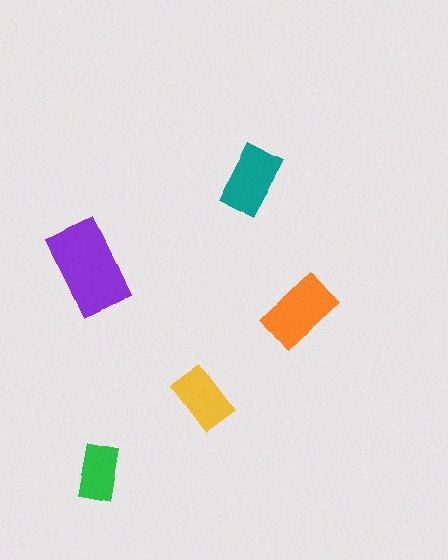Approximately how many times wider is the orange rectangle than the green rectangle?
About 1.5 times wider.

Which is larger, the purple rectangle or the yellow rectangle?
The purple one.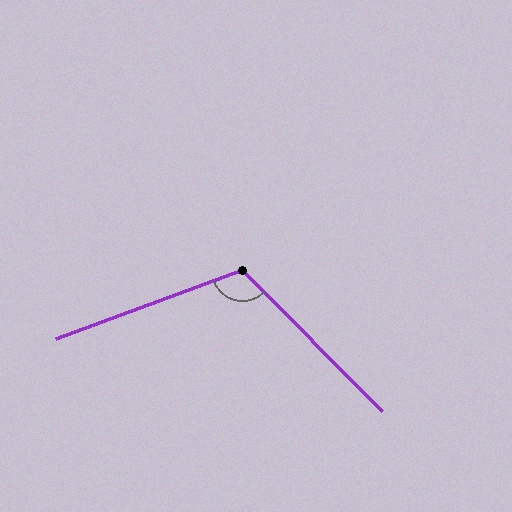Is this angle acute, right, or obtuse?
It is obtuse.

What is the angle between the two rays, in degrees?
Approximately 115 degrees.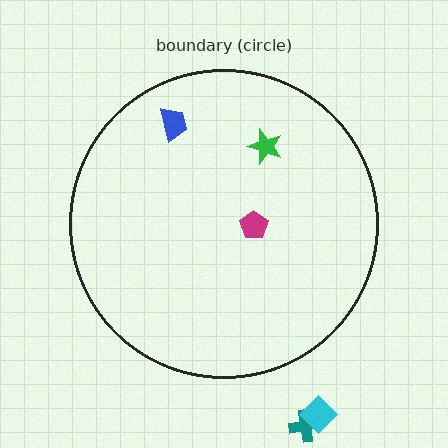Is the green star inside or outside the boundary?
Inside.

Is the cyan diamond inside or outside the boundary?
Outside.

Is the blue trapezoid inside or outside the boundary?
Inside.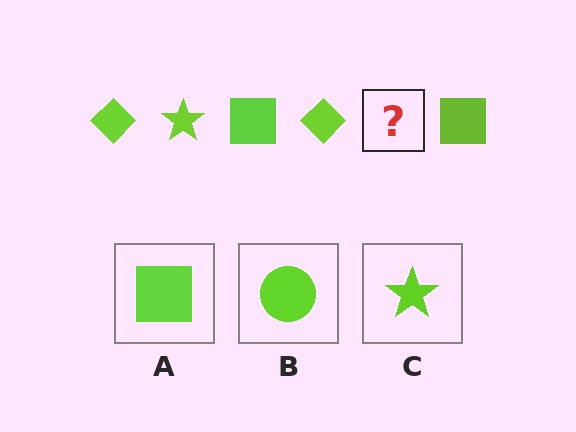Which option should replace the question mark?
Option C.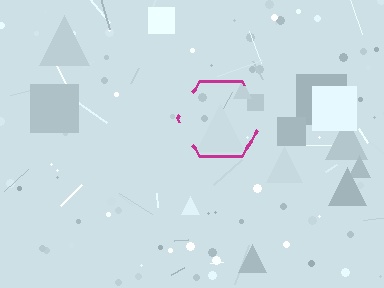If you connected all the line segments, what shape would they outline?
They would outline a hexagon.